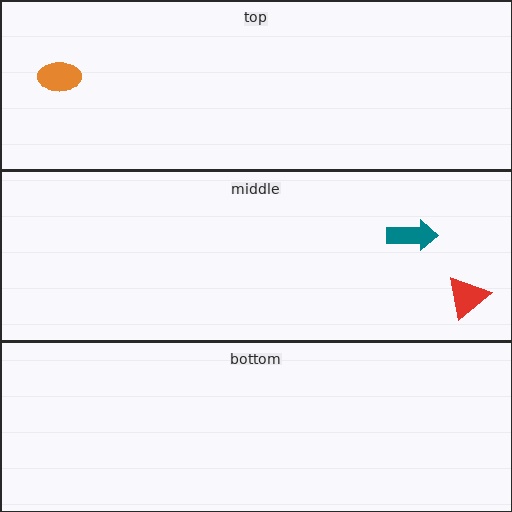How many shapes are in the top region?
1.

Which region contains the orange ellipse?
The top region.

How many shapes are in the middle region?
2.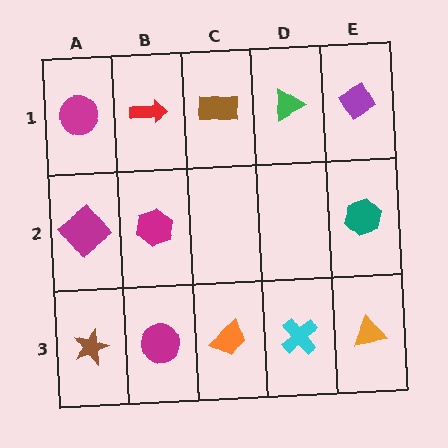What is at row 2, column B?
A magenta hexagon.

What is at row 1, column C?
A brown rectangle.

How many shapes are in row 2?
3 shapes.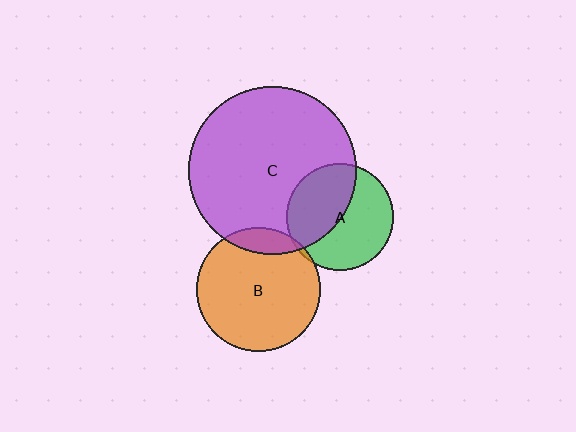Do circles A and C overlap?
Yes.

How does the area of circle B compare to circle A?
Approximately 1.4 times.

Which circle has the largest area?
Circle C (purple).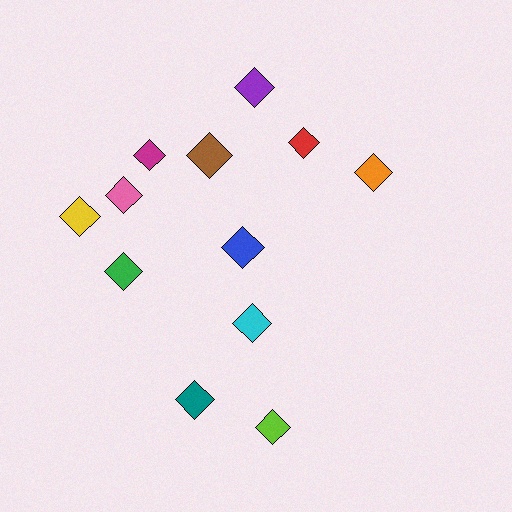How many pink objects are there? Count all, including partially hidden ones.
There is 1 pink object.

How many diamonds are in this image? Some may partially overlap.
There are 12 diamonds.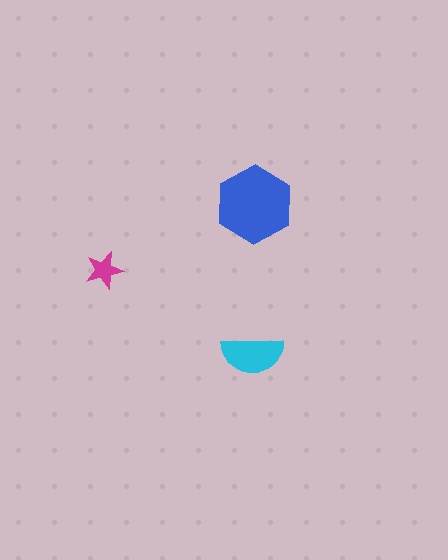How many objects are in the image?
There are 3 objects in the image.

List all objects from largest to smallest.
The blue hexagon, the cyan semicircle, the magenta star.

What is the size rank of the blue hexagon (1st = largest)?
1st.